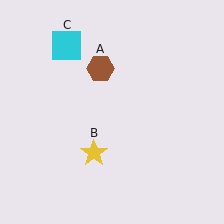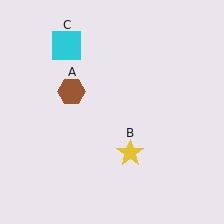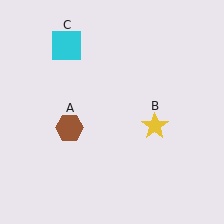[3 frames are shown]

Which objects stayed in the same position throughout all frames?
Cyan square (object C) remained stationary.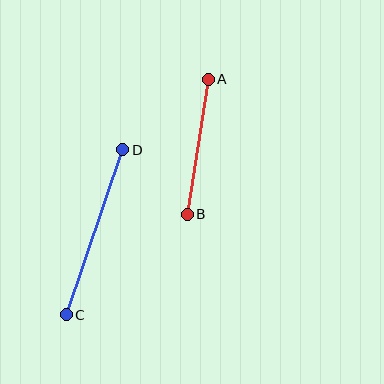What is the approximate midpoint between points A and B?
The midpoint is at approximately (198, 147) pixels.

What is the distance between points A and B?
The distance is approximately 136 pixels.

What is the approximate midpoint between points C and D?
The midpoint is at approximately (95, 232) pixels.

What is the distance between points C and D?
The distance is approximately 174 pixels.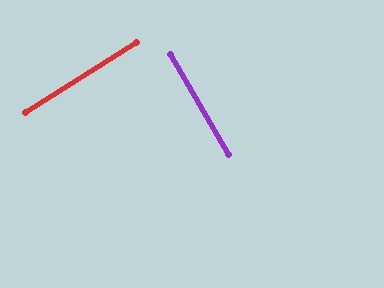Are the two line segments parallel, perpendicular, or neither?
Perpendicular — they meet at approximately 88°.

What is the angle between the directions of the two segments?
Approximately 88 degrees.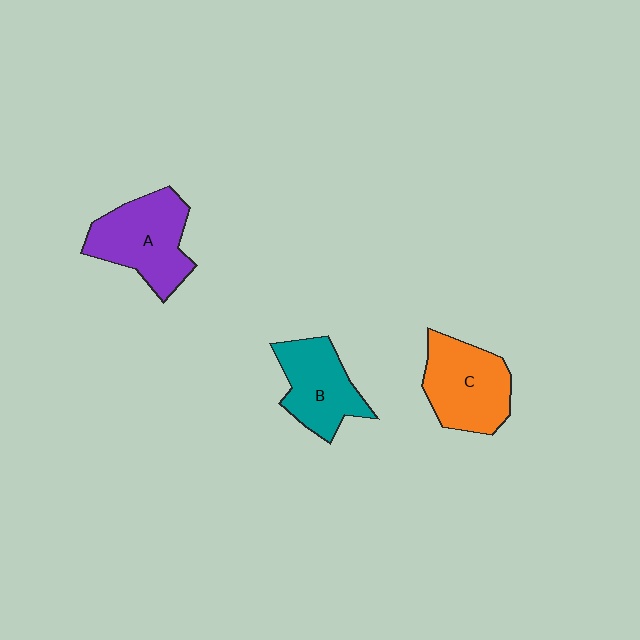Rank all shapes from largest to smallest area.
From largest to smallest: A (purple), C (orange), B (teal).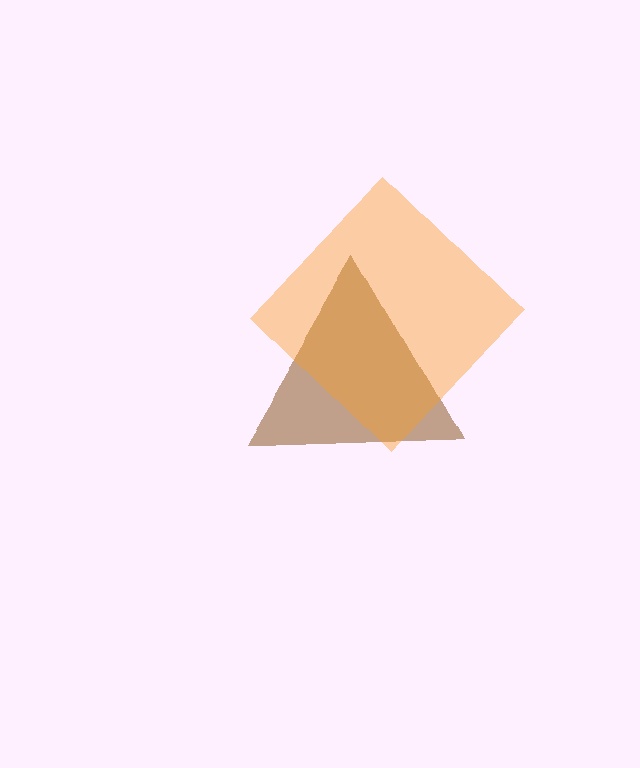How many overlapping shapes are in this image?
There are 2 overlapping shapes in the image.